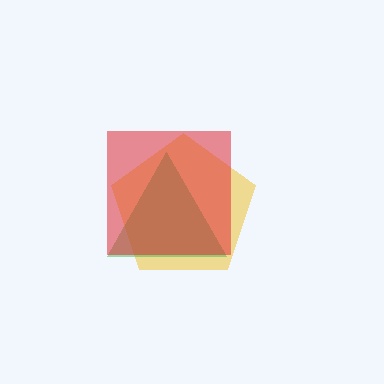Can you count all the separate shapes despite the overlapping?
Yes, there are 3 separate shapes.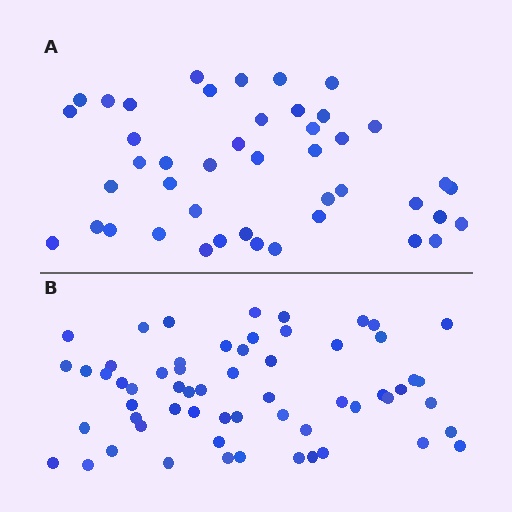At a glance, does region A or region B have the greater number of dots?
Region B (the bottom region) has more dots.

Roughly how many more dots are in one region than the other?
Region B has approximately 15 more dots than region A.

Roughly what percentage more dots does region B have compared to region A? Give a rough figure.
About 35% more.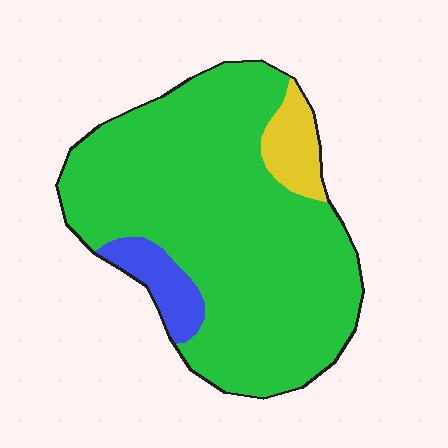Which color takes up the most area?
Green, at roughly 85%.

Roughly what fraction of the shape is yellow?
Yellow covers 7% of the shape.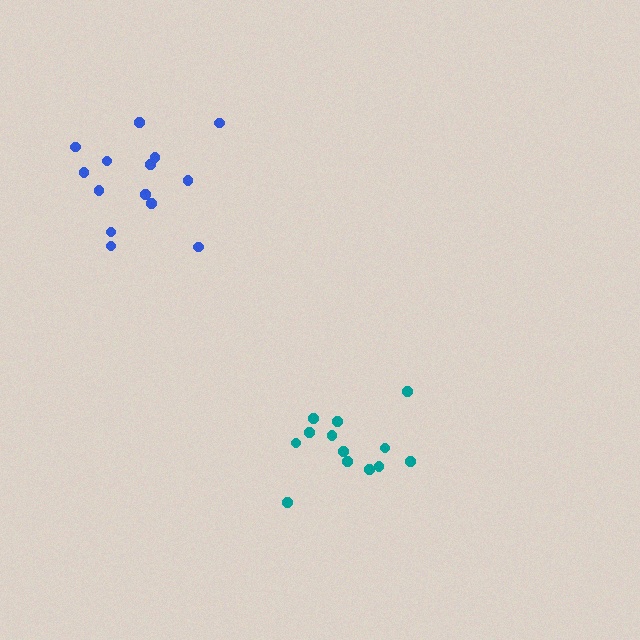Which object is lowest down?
The teal cluster is bottommost.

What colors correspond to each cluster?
The clusters are colored: blue, teal.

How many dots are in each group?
Group 1: 14 dots, Group 2: 13 dots (27 total).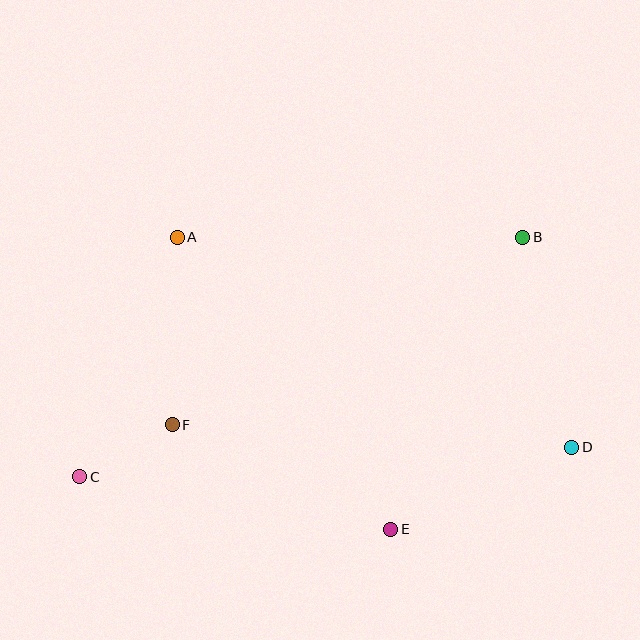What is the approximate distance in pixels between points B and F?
The distance between B and F is approximately 397 pixels.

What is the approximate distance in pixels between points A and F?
The distance between A and F is approximately 187 pixels.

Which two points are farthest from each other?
Points B and C are farthest from each other.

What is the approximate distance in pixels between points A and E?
The distance between A and E is approximately 362 pixels.